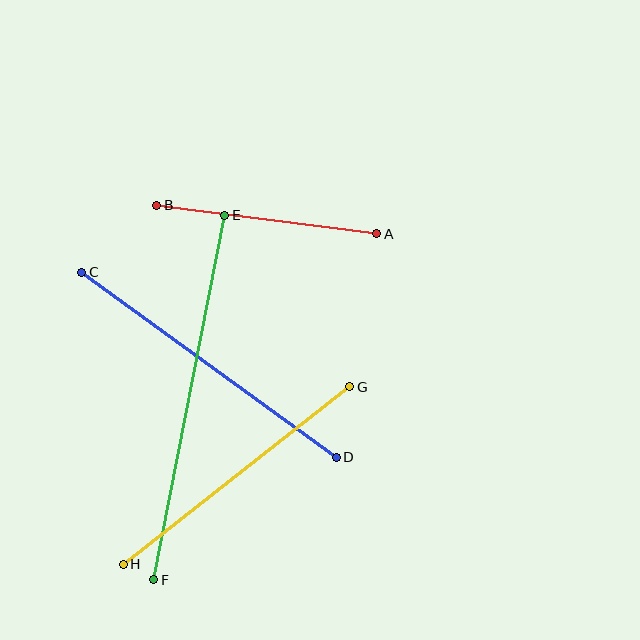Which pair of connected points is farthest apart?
Points E and F are farthest apart.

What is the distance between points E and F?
The distance is approximately 371 pixels.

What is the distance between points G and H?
The distance is approximately 288 pixels.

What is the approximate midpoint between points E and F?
The midpoint is at approximately (189, 397) pixels.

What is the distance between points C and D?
The distance is approximately 315 pixels.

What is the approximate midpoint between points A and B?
The midpoint is at approximately (267, 220) pixels.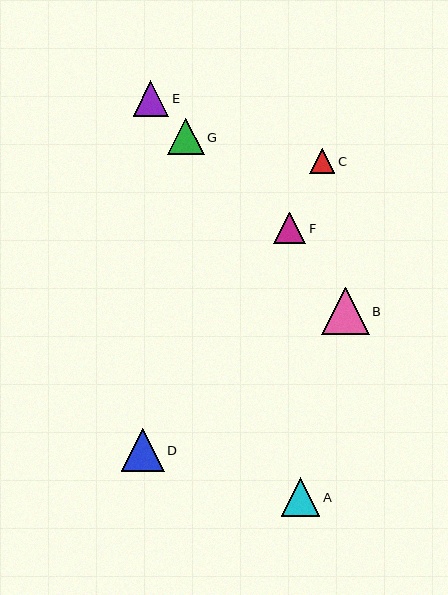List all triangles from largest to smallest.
From largest to smallest: B, D, A, G, E, F, C.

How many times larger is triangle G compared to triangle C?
Triangle G is approximately 1.4 times the size of triangle C.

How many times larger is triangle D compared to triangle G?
Triangle D is approximately 1.2 times the size of triangle G.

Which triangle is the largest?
Triangle B is the largest with a size of approximately 48 pixels.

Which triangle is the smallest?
Triangle C is the smallest with a size of approximately 25 pixels.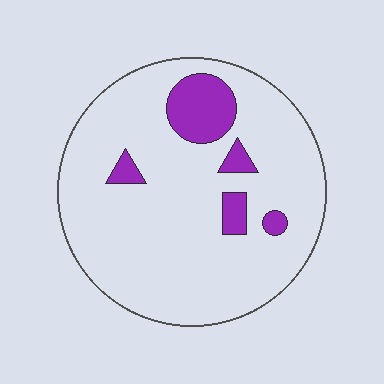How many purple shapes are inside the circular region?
5.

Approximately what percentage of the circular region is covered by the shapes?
Approximately 10%.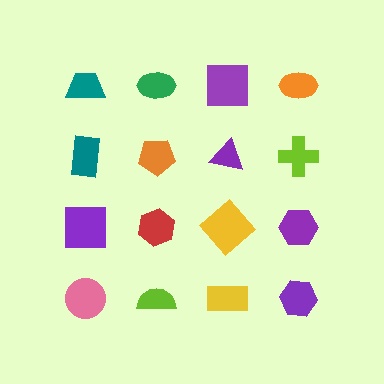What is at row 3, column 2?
A red hexagon.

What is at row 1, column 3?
A purple square.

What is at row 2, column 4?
A lime cross.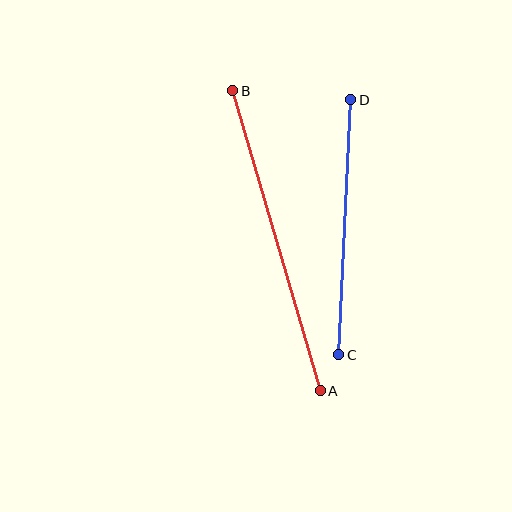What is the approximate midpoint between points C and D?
The midpoint is at approximately (345, 227) pixels.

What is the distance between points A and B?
The distance is approximately 312 pixels.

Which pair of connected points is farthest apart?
Points A and B are farthest apart.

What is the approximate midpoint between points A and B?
The midpoint is at approximately (277, 241) pixels.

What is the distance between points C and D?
The distance is approximately 255 pixels.